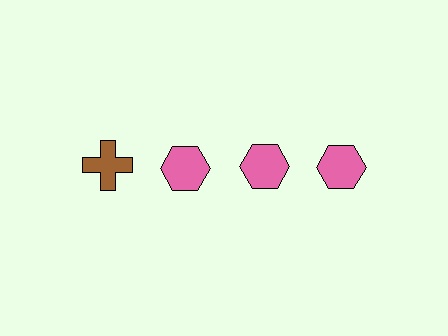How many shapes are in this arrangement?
There are 4 shapes arranged in a grid pattern.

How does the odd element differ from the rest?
It differs in both color (brown instead of pink) and shape (cross instead of hexagon).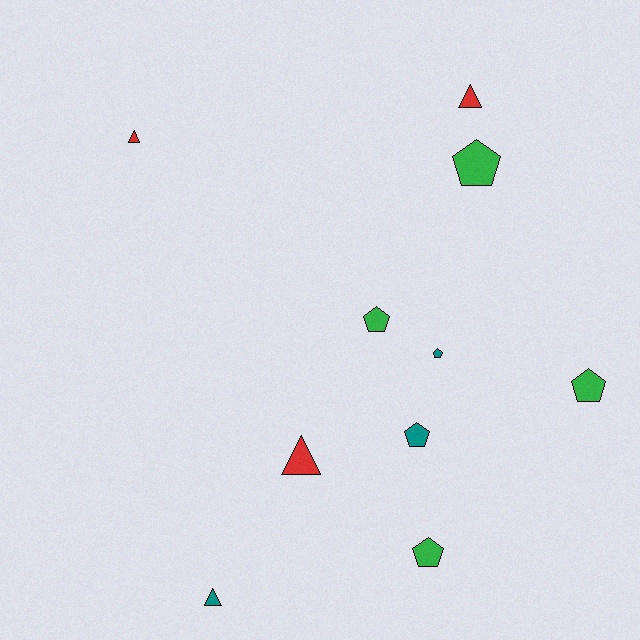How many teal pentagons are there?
There are 2 teal pentagons.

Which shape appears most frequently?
Pentagon, with 6 objects.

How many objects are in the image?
There are 10 objects.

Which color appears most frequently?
Green, with 4 objects.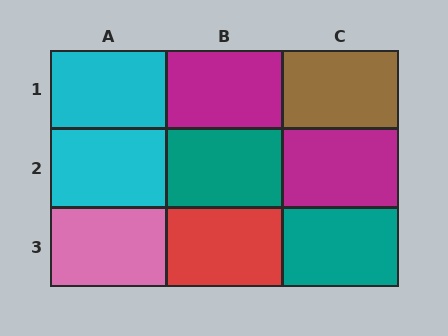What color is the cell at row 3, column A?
Pink.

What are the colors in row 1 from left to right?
Cyan, magenta, brown.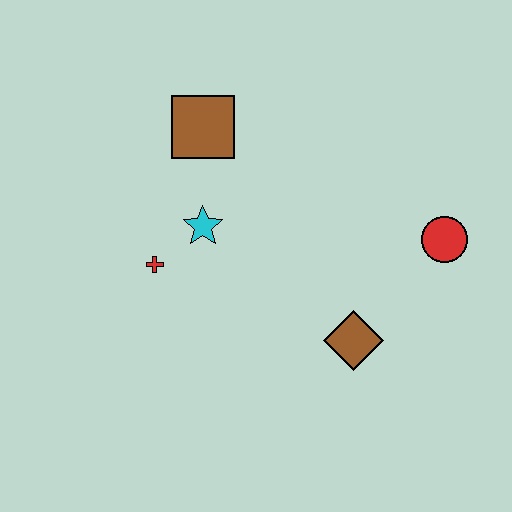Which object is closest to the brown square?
The cyan star is closest to the brown square.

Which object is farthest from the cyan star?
The red circle is farthest from the cyan star.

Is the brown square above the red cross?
Yes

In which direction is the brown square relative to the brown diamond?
The brown square is above the brown diamond.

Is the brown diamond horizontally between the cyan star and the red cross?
No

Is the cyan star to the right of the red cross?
Yes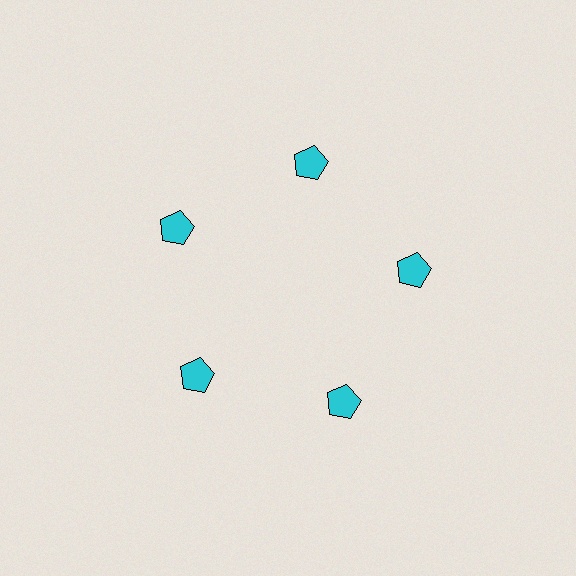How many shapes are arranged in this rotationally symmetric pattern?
There are 5 shapes, arranged in 5 groups of 1.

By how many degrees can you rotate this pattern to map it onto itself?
The pattern maps onto itself every 72 degrees of rotation.